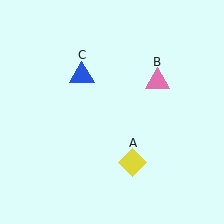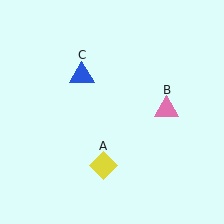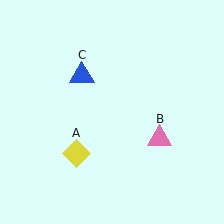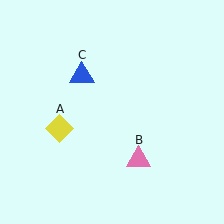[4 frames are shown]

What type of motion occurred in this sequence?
The yellow diamond (object A), pink triangle (object B) rotated clockwise around the center of the scene.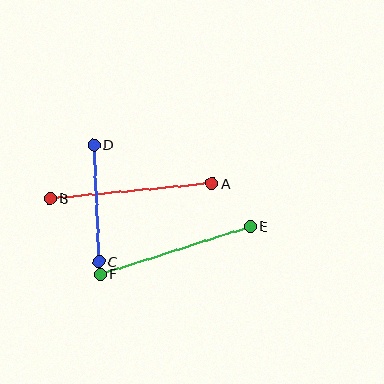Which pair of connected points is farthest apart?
Points A and B are farthest apart.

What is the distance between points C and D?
The distance is approximately 117 pixels.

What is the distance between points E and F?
The distance is approximately 157 pixels.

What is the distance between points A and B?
The distance is approximately 163 pixels.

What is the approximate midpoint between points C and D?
The midpoint is at approximately (96, 203) pixels.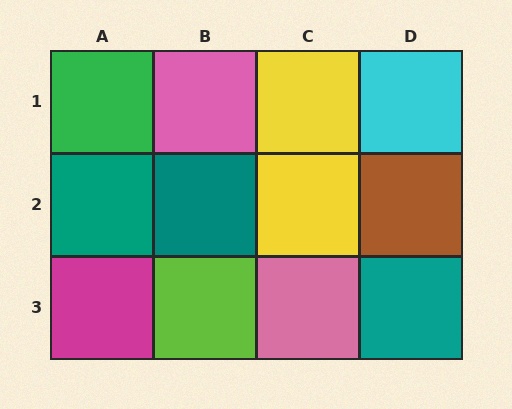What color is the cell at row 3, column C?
Pink.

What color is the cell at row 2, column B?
Teal.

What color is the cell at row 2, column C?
Yellow.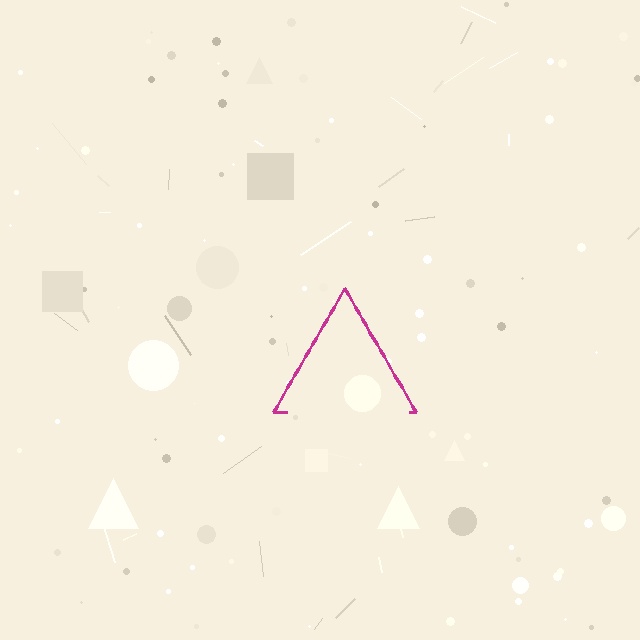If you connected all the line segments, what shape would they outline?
They would outline a triangle.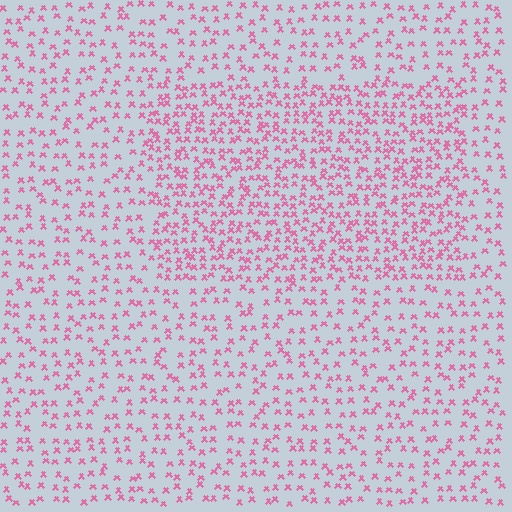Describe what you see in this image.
The image contains small pink elements arranged at two different densities. A rectangle-shaped region is visible where the elements are more densely packed than the surrounding area.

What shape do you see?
I see a rectangle.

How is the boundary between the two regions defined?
The boundary is defined by a change in element density (approximately 1.9x ratio). All elements are the same color, size, and shape.